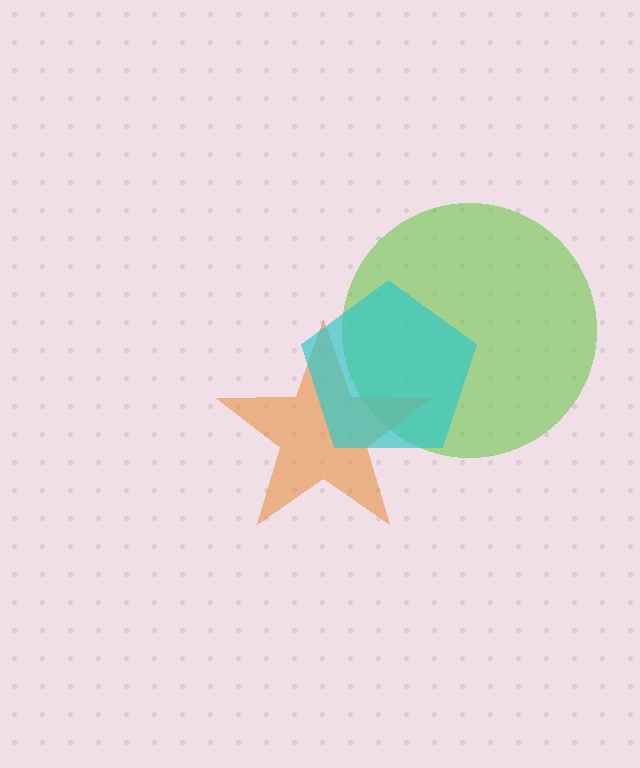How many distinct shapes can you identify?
There are 3 distinct shapes: a lime circle, an orange star, a cyan pentagon.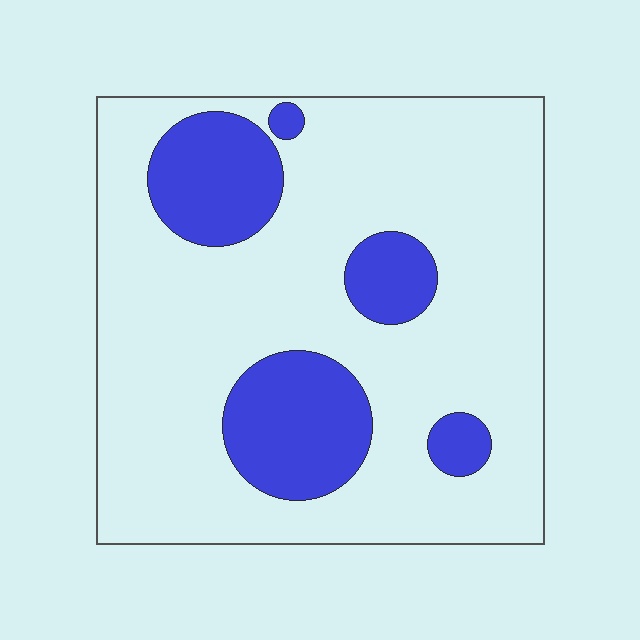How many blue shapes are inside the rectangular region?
5.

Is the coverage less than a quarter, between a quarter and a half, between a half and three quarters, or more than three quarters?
Less than a quarter.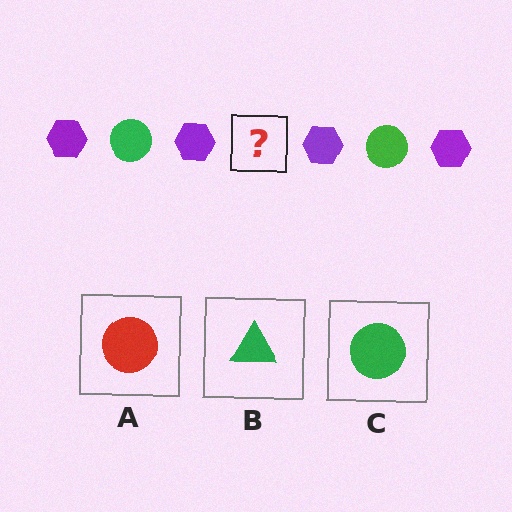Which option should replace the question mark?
Option C.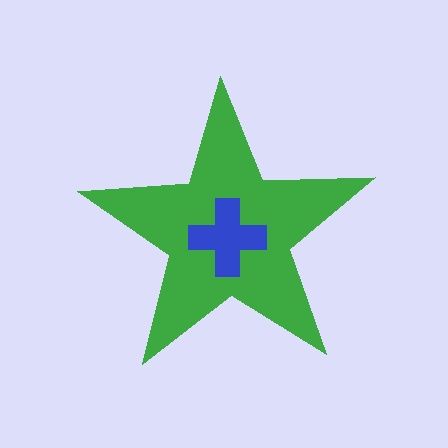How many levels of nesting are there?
2.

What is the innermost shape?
The blue cross.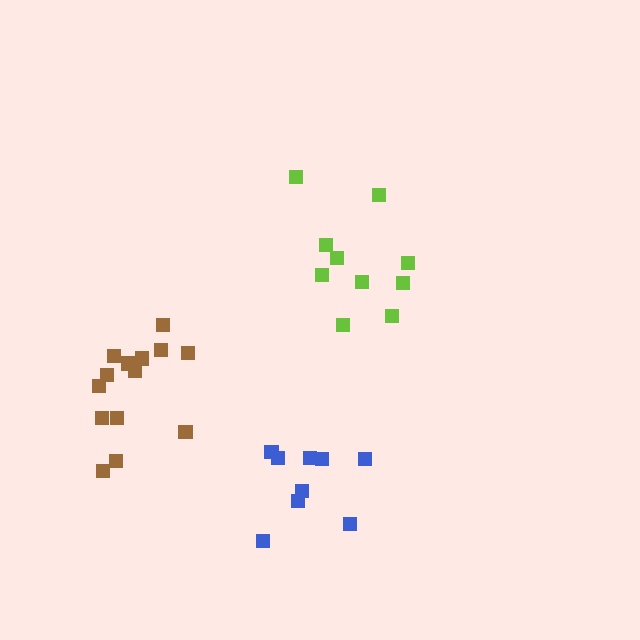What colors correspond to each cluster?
The clusters are colored: lime, blue, brown.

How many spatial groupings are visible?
There are 3 spatial groupings.